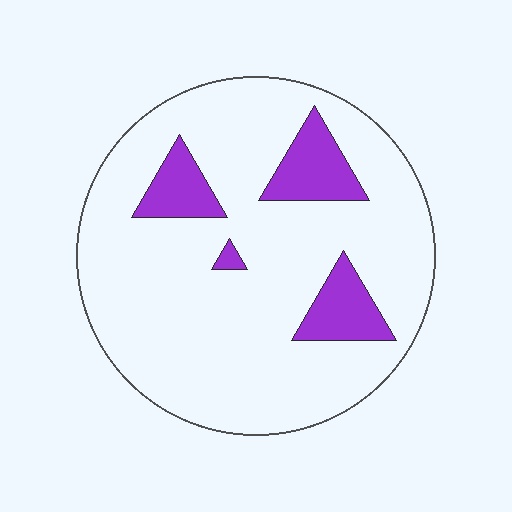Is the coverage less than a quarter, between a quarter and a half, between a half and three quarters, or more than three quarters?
Less than a quarter.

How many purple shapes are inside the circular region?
4.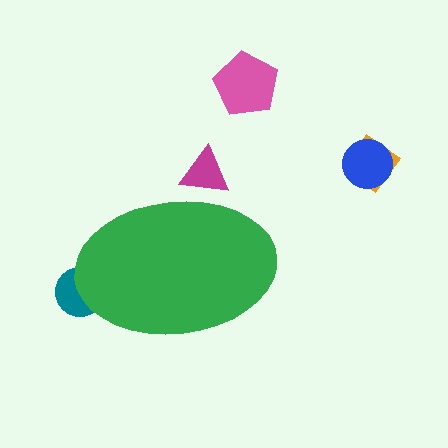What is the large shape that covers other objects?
A green ellipse.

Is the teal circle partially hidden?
Yes, the teal circle is partially hidden behind the green ellipse.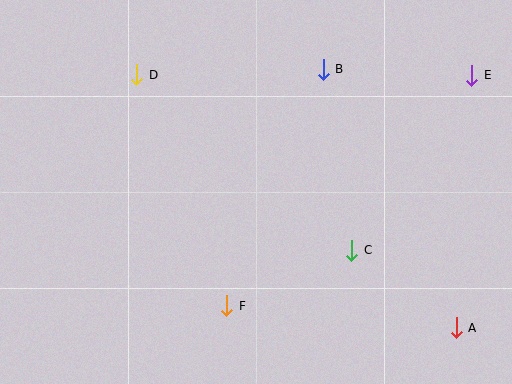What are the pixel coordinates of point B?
Point B is at (323, 69).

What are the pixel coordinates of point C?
Point C is at (352, 250).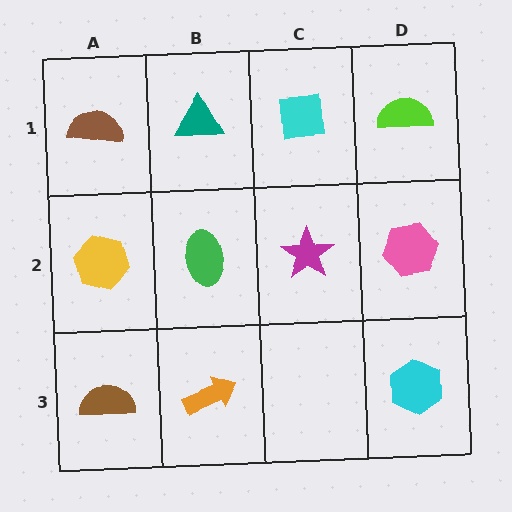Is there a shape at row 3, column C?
No, that cell is empty.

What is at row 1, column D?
A lime semicircle.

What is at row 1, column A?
A brown semicircle.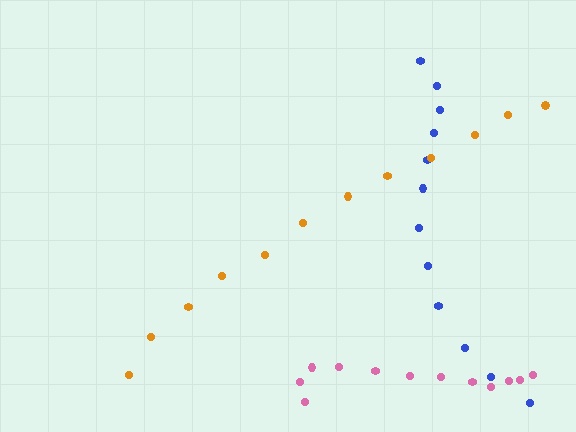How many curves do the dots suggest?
There are 3 distinct paths.